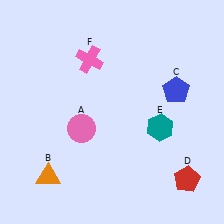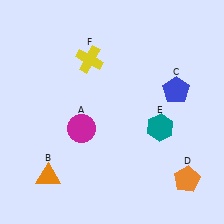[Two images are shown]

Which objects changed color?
A changed from pink to magenta. D changed from red to orange. F changed from pink to yellow.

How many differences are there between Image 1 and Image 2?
There are 3 differences between the two images.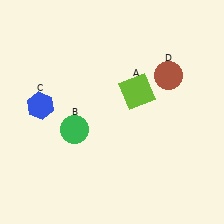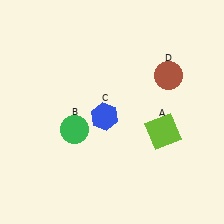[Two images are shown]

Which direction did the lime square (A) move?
The lime square (A) moved down.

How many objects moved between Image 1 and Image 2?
2 objects moved between the two images.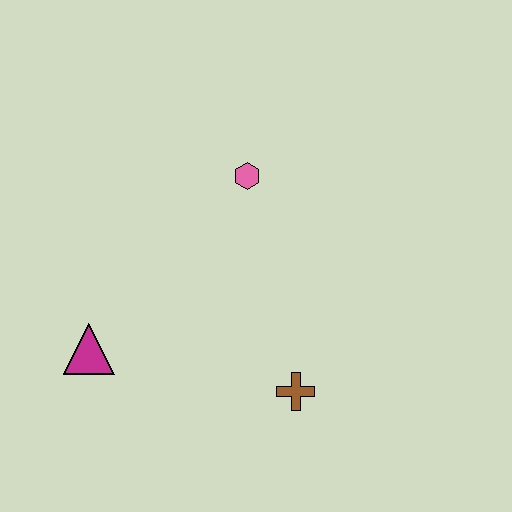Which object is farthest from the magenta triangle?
The pink hexagon is farthest from the magenta triangle.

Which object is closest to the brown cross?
The magenta triangle is closest to the brown cross.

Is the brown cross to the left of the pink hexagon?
No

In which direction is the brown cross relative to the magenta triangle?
The brown cross is to the right of the magenta triangle.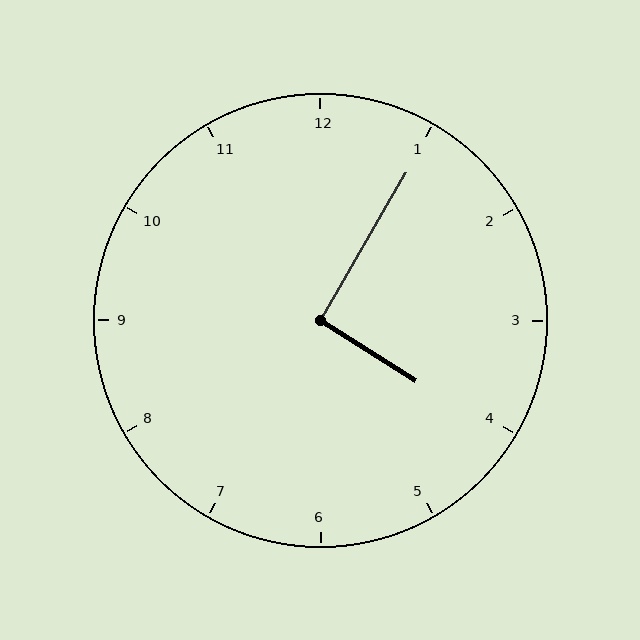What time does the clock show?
4:05.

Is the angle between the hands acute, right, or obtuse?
It is right.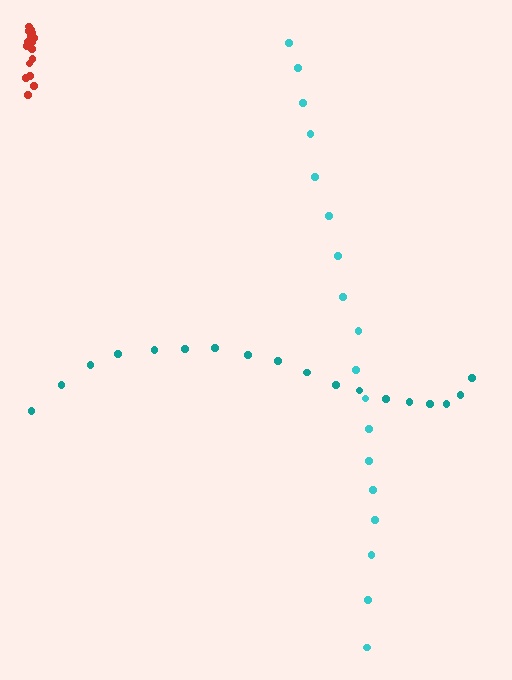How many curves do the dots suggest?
There are 3 distinct paths.